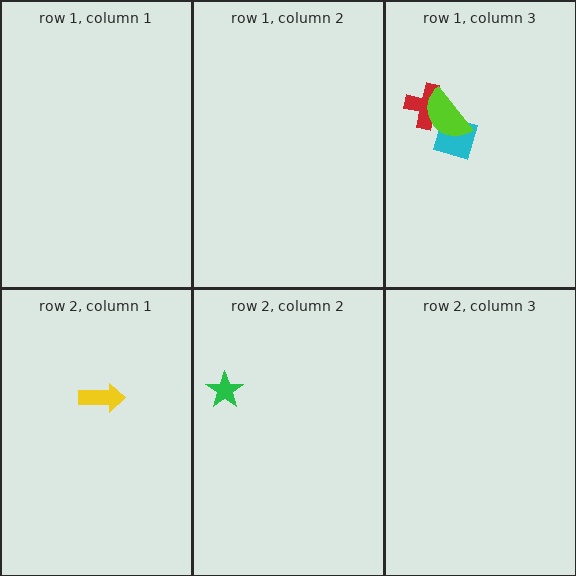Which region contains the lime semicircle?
The row 1, column 3 region.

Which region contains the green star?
The row 2, column 2 region.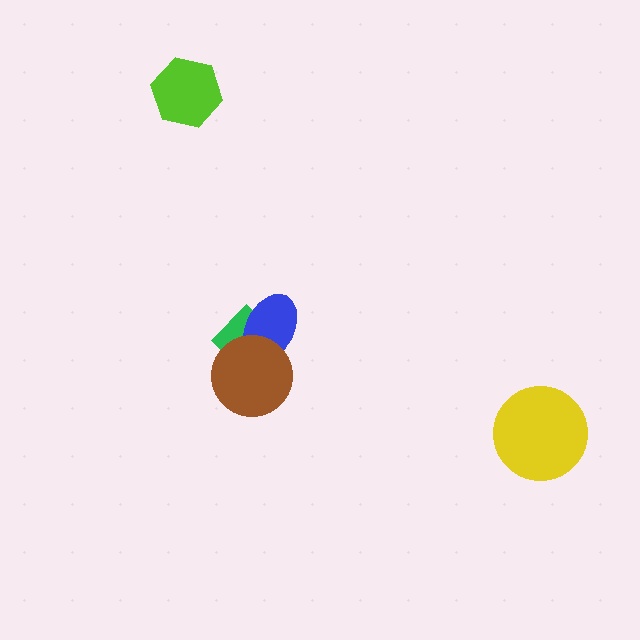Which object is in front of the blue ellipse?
The brown circle is in front of the blue ellipse.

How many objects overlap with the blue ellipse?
2 objects overlap with the blue ellipse.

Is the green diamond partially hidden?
Yes, it is partially covered by another shape.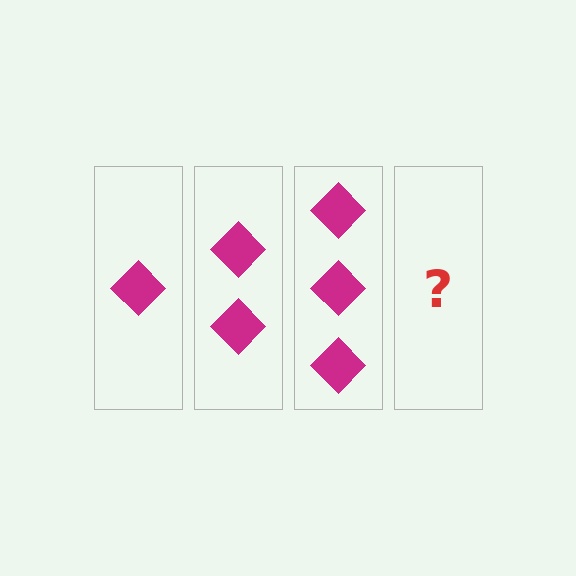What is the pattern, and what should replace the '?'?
The pattern is that each step adds one more diamond. The '?' should be 4 diamonds.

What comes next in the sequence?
The next element should be 4 diamonds.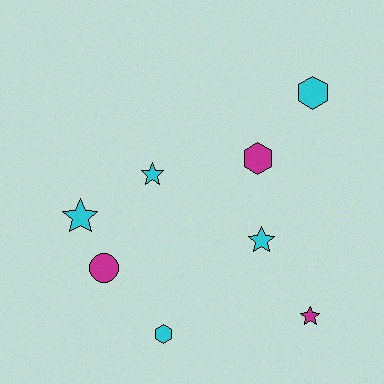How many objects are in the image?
There are 8 objects.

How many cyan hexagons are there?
There are 2 cyan hexagons.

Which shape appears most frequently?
Star, with 4 objects.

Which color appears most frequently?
Cyan, with 5 objects.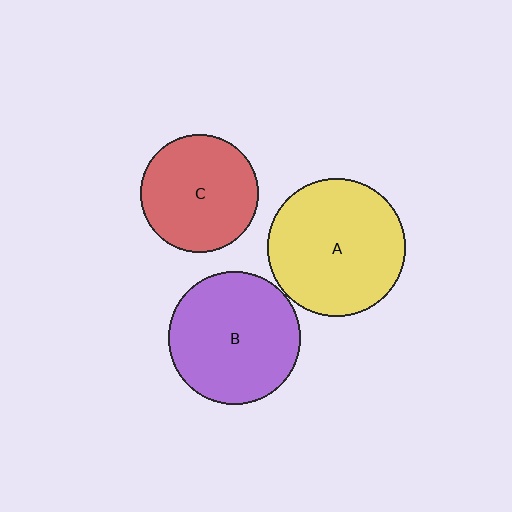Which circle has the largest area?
Circle A (yellow).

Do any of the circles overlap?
No, none of the circles overlap.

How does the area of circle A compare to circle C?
Approximately 1.4 times.